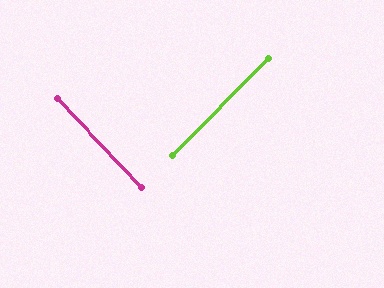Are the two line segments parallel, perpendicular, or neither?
Perpendicular — they meet at approximately 88°.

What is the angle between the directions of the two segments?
Approximately 88 degrees.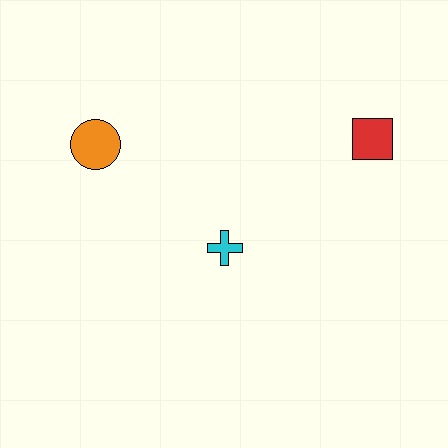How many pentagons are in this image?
There are no pentagons.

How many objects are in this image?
There are 3 objects.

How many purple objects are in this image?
There are no purple objects.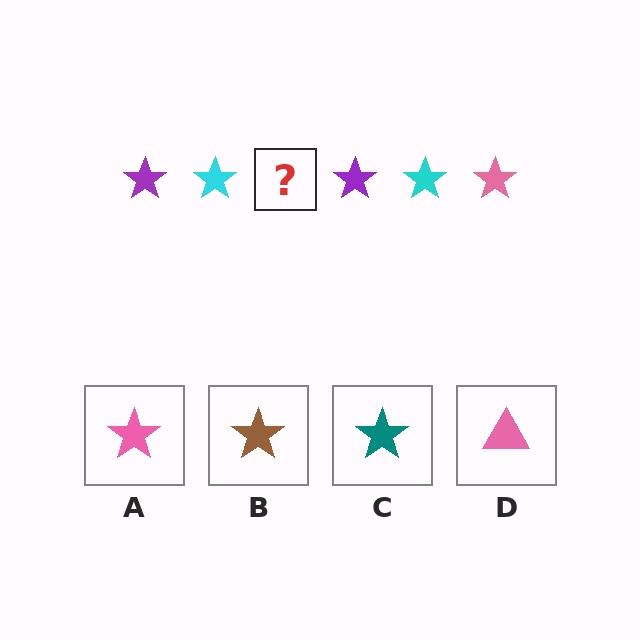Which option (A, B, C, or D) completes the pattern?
A.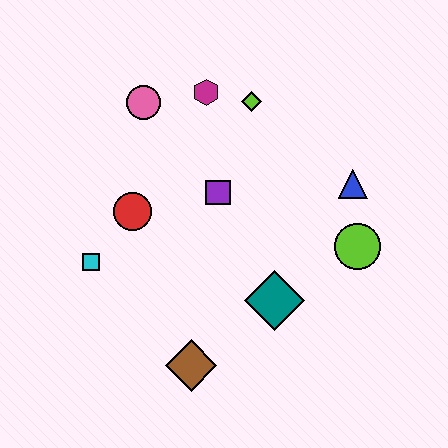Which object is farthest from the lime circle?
The cyan square is farthest from the lime circle.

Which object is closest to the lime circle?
The blue triangle is closest to the lime circle.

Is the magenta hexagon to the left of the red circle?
No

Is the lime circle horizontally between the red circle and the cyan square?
No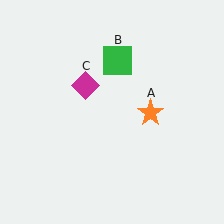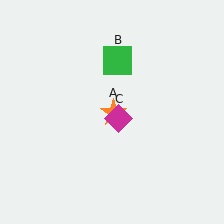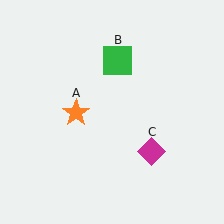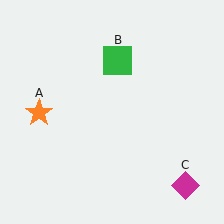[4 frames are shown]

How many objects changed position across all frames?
2 objects changed position: orange star (object A), magenta diamond (object C).